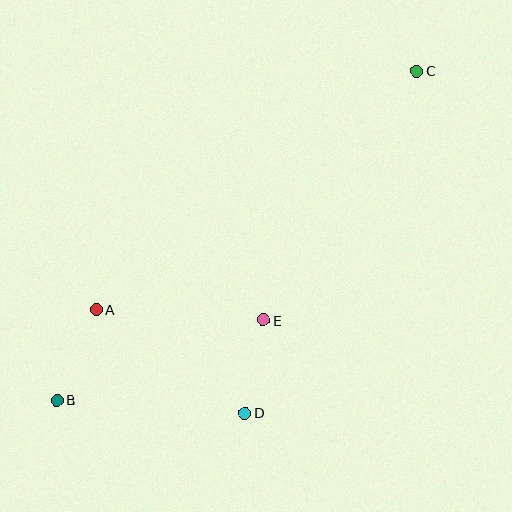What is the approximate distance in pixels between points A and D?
The distance between A and D is approximately 181 pixels.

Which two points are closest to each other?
Points D and E are closest to each other.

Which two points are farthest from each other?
Points B and C are farthest from each other.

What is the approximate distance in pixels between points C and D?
The distance between C and D is approximately 383 pixels.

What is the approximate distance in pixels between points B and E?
The distance between B and E is approximately 222 pixels.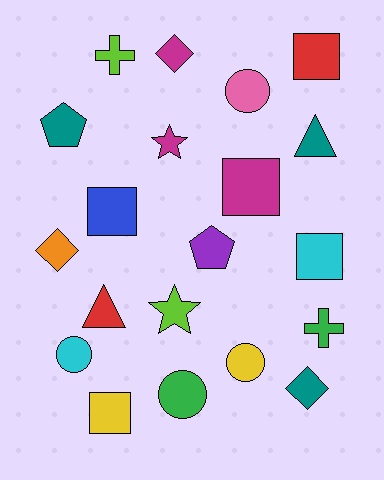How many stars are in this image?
There are 2 stars.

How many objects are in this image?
There are 20 objects.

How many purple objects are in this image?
There is 1 purple object.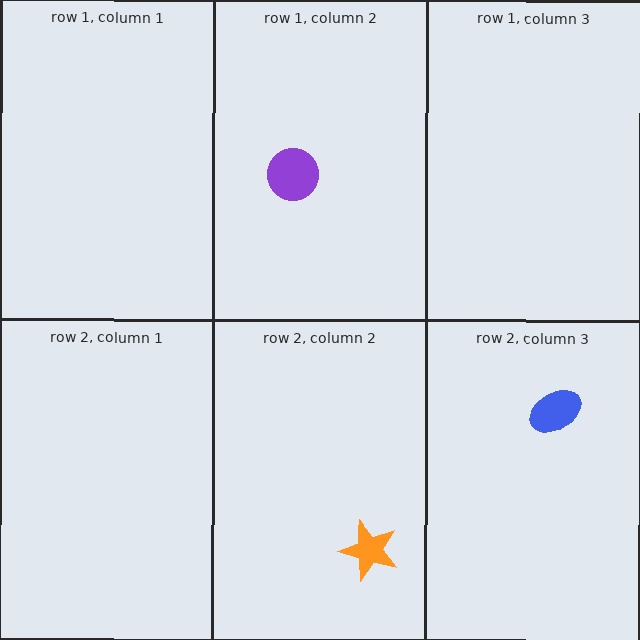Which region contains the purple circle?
The row 1, column 2 region.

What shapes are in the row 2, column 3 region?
The blue ellipse.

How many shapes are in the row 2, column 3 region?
1.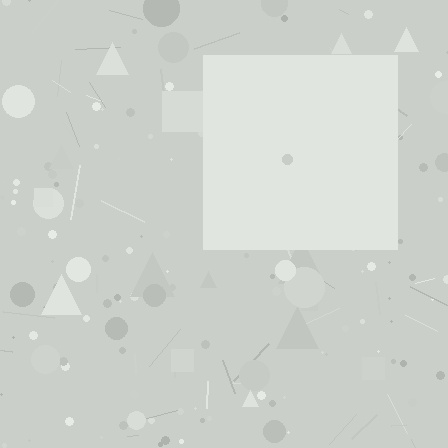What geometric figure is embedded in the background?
A square is embedded in the background.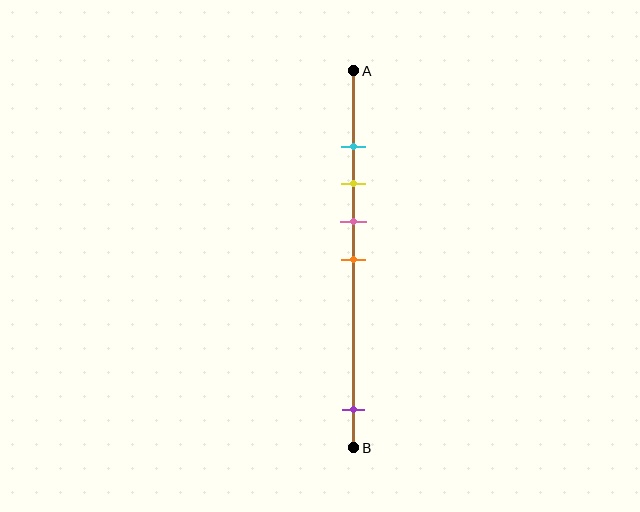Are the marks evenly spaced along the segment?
No, the marks are not evenly spaced.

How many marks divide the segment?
There are 5 marks dividing the segment.